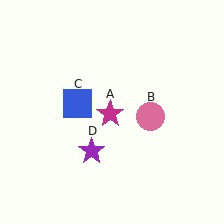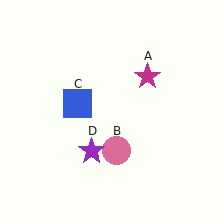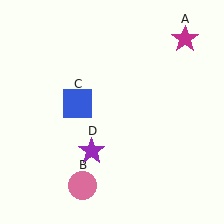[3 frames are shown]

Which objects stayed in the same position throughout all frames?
Blue square (object C) and purple star (object D) remained stationary.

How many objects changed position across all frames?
2 objects changed position: magenta star (object A), pink circle (object B).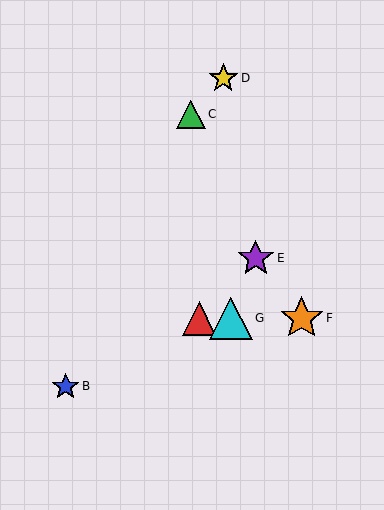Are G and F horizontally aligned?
Yes, both are at y≈318.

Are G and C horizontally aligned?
No, G is at y≈318 and C is at y≈114.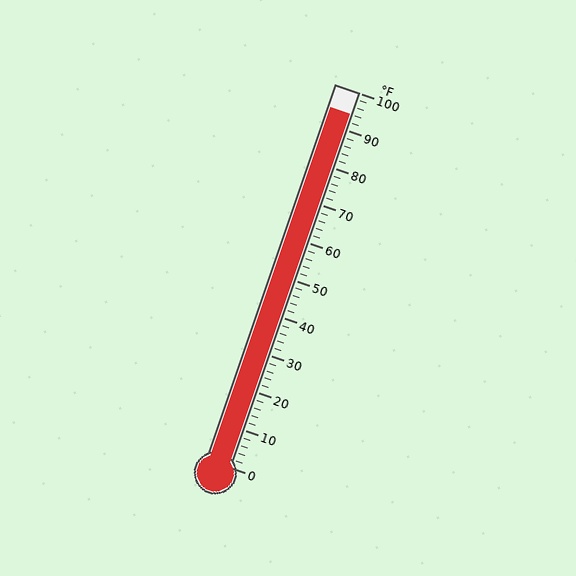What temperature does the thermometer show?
The thermometer shows approximately 94°F.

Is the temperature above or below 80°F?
The temperature is above 80°F.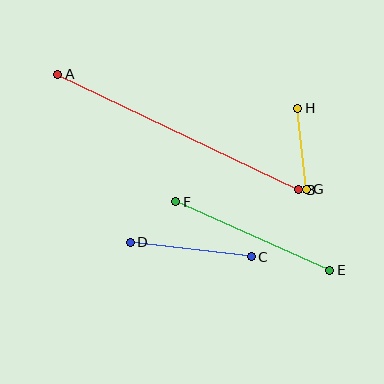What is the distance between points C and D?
The distance is approximately 122 pixels.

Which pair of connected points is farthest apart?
Points A and B are farthest apart.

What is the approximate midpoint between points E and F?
The midpoint is at approximately (253, 236) pixels.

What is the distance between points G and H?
The distance is approximately 81 pixels.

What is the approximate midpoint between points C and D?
The midpoint is at approximately (191, 250) pixels.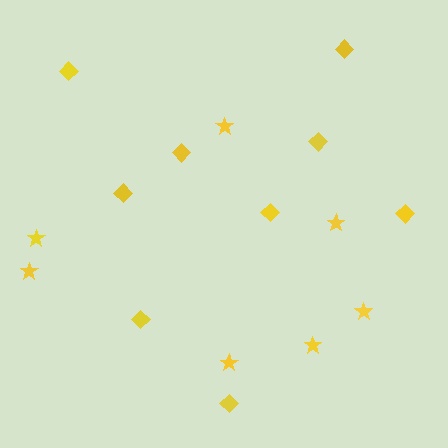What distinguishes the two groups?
There are 2 groups: one group of stars (7) and one group of diamonds (9).